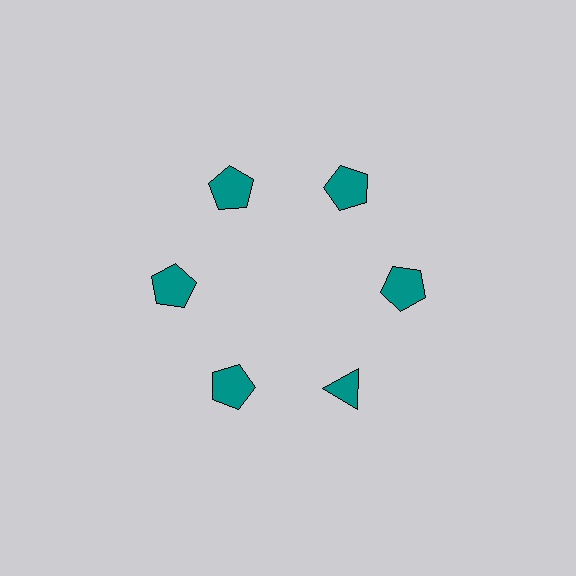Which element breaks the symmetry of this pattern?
The teal triangle at roughly the 5 o'clock position breaks the symmetry. All other shapes are teal pentagons.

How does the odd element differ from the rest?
It has a different shape: triangle instead of pentagon.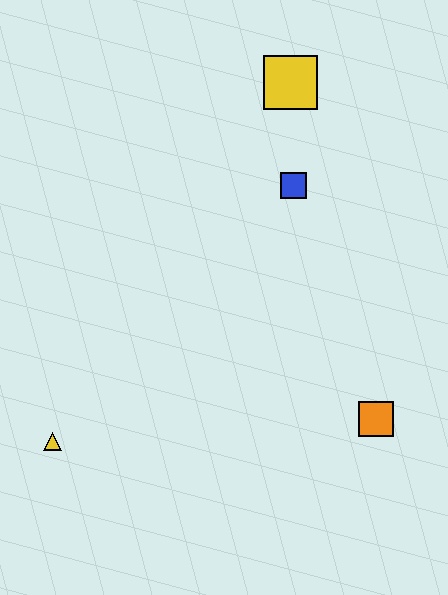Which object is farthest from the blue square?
The yellow triangle is farthest from the blue square.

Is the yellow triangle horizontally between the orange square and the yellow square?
No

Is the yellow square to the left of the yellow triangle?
No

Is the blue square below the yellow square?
Yes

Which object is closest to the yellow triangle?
The orange square is closest to the yellow triangle.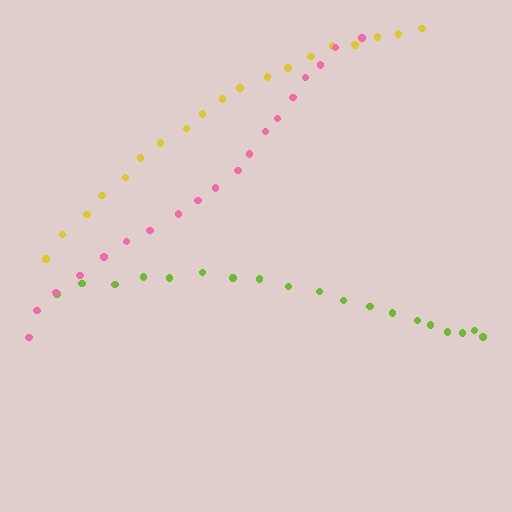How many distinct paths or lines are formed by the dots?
There are 3 distinct paths.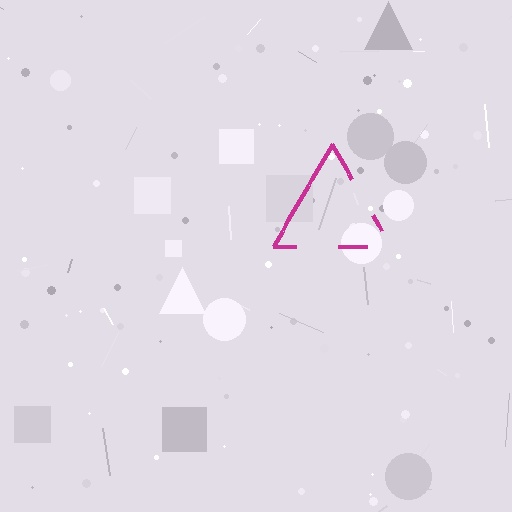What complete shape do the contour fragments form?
The contour fragments form a triangle.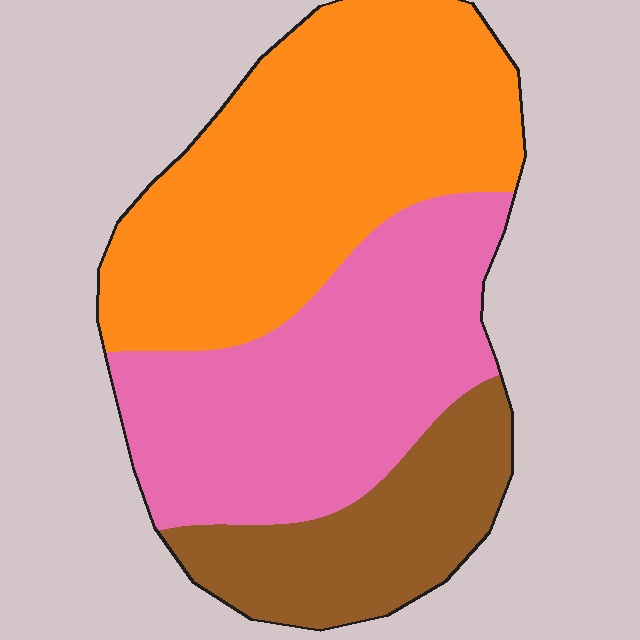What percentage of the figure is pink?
Pink takes up about three eighths (3/8) of the figure.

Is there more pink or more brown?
Pink.